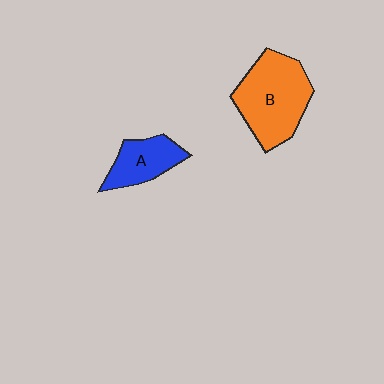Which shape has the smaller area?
Shape A (blue).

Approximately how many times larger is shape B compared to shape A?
Approximately 1.8 times.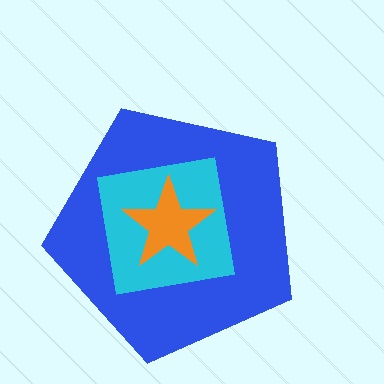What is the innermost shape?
The orange star.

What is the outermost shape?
The blue pentagon.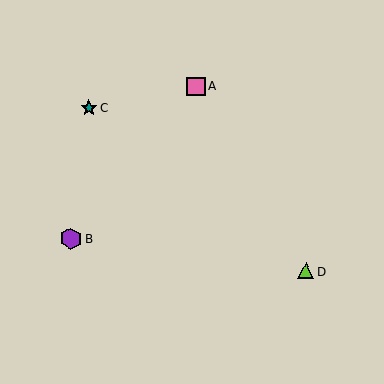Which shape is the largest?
The purple hexagon (labeled B) is the largest.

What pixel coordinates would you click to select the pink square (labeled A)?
Click at (196, 86) to select the pink square A.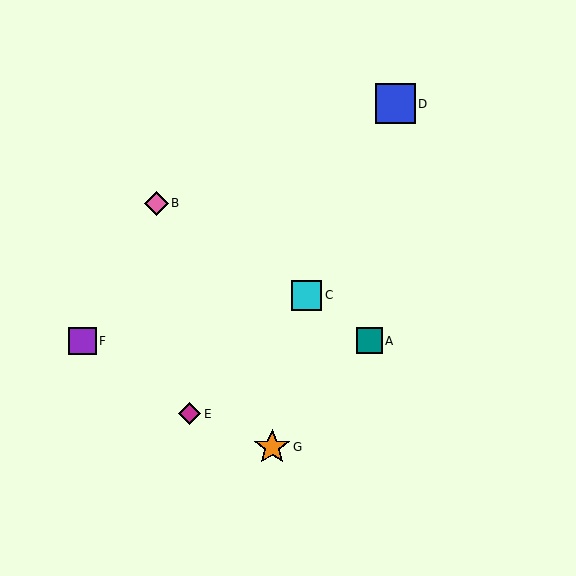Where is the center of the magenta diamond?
The center of the magenta diamond is at (190, 414).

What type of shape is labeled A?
Shape A is a teal square.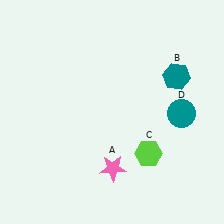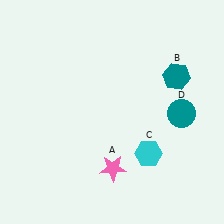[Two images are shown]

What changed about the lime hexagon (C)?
In Image 1, C is lime. In Image 2, it changed to cyan.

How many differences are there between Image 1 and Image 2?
There is 1 difference between the two images.